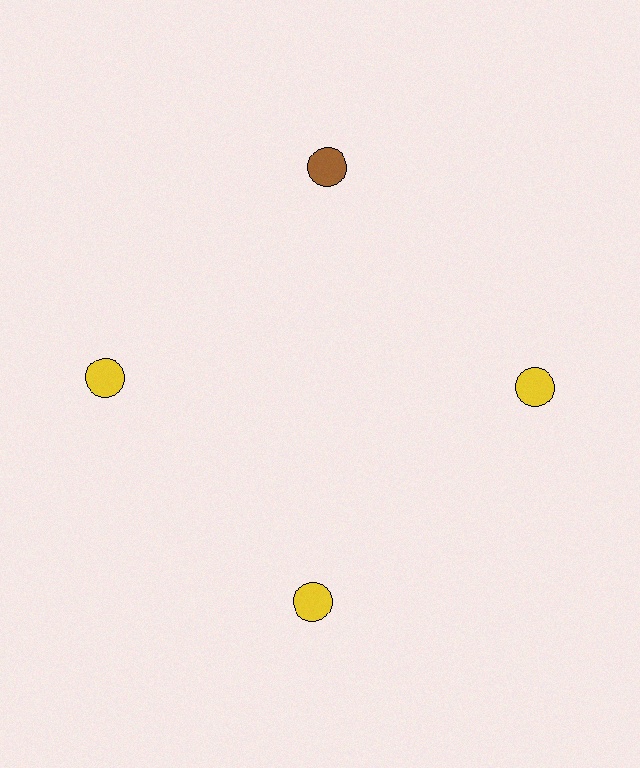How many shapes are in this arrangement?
There are 4 shapes arranged in a ring pattern.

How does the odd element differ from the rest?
It has a different color: brown instead of yellow.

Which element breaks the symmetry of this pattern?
The brown circle at roughly the 12 o'clock position breaks the symmetry. All other shapes are yellow circles.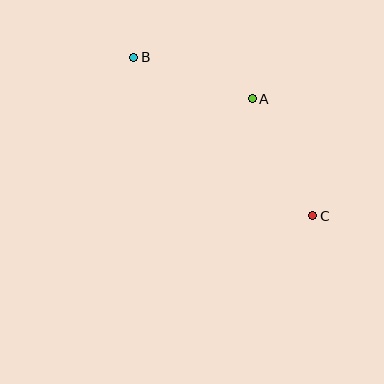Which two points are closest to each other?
Points A and B are closest to each other.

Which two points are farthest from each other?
Points B and C are farthest from each other.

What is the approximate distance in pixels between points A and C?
The distance between A and C is approximately 132 pixels.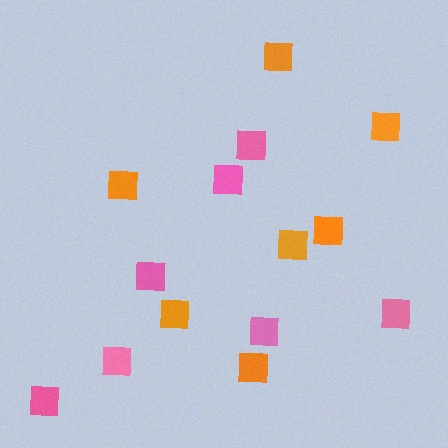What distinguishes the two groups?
There are 2 groups: one group of orange squares (7) and one group of pink squares (7).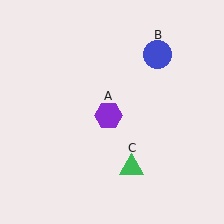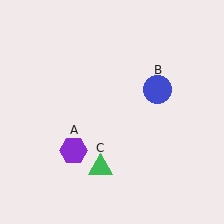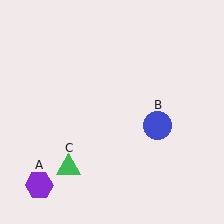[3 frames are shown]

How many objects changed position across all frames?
3 objects changed position: purple hexagon (object A), blue circle (object B), green triangle (object C).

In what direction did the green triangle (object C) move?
The green triangle (object C) moved left.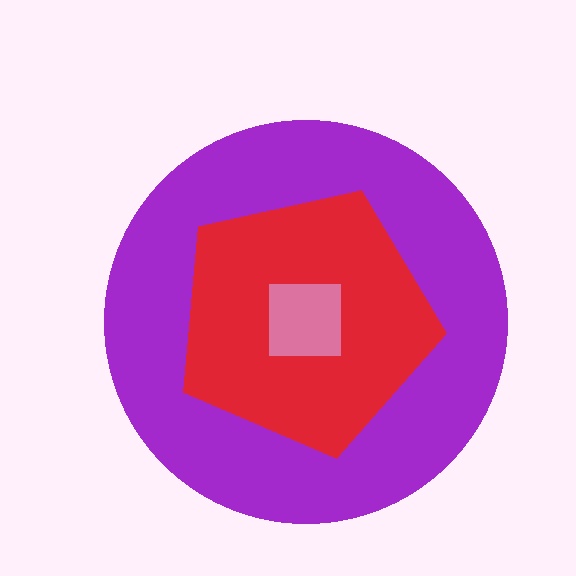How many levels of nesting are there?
3.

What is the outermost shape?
The purple circle.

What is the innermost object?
The pink square.